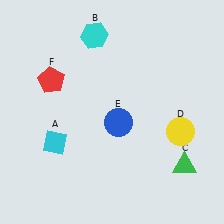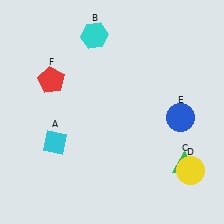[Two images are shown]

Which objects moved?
The objects that moved are: the yellow circle (D), the blue circle (E).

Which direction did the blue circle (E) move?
The blue circle (E) moved right.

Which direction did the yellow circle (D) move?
The yellow circle (D) moved down.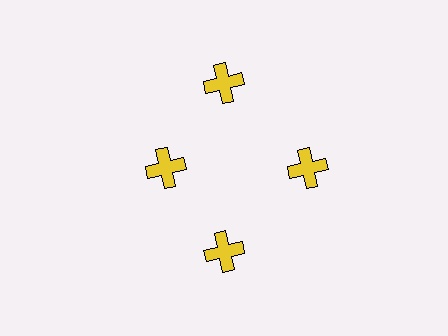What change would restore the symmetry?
The symmetry would be restored by moving it outward, back onto the ring so that all 4 crosses sit at equal angles and equal distance from the center.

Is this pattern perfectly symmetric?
No. The 4 yellow crosses are arranged in a ring, but one element near the 9 o'clock position is pulled inward toward the center, breaking the 4-fold rotational symmetry.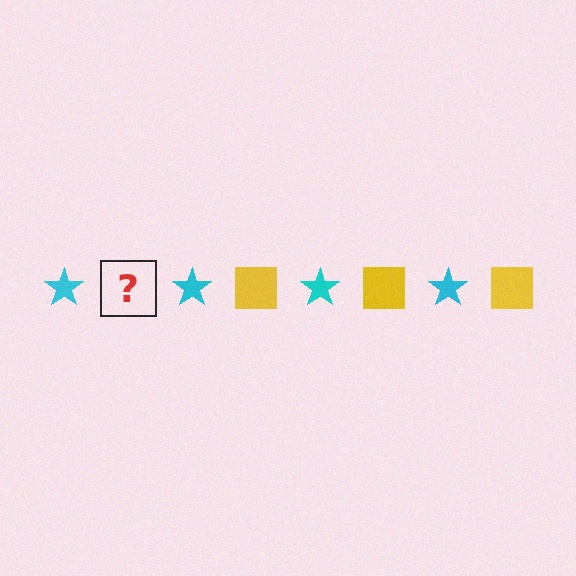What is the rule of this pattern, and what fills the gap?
The rule is that the pattern alternates between cyan star and yellow square. The gap should be filled with a yellow square.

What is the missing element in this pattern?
The missing element is a yellow square.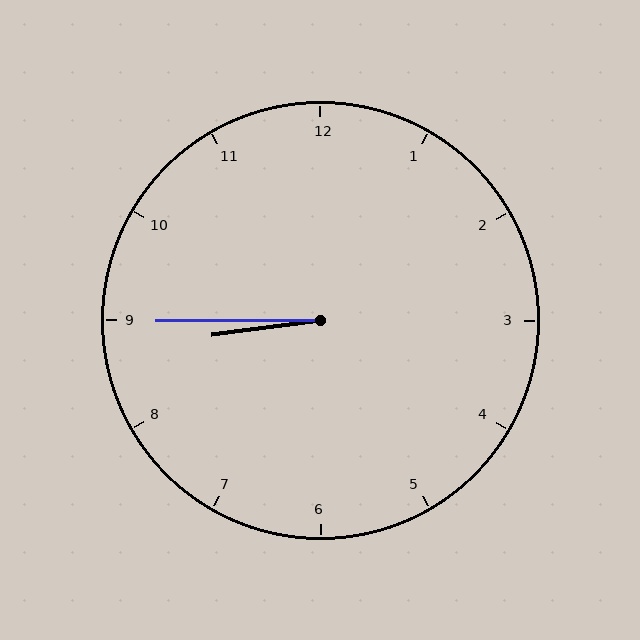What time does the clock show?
8:45.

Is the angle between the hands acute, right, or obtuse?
It is acute.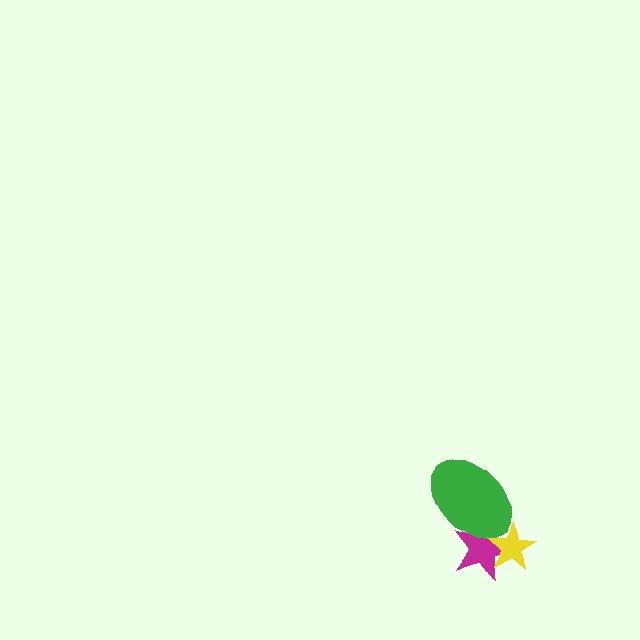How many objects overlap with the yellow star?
2 objects overlap with the yellow star.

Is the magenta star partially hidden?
Yes, it is partially covered by another shape.